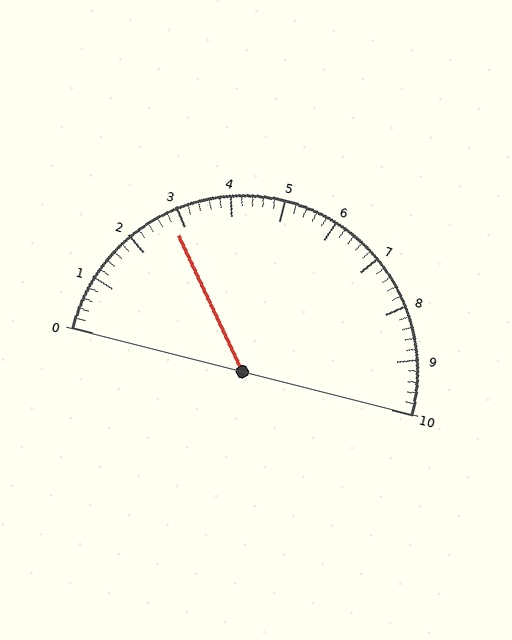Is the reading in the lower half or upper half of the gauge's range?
The reading is in the lower half of the range (0 to 10).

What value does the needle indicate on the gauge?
The needle indicates approximately 2.8.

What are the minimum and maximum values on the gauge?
The gauge ranges from 0 to 10.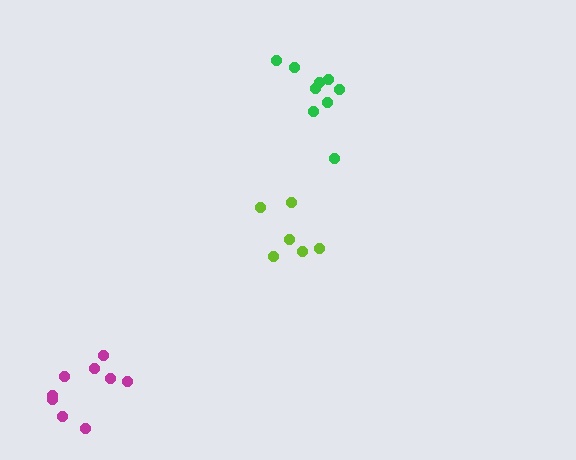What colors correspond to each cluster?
The clusters are colored: lime, magenta, green.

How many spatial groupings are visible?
There are 3 spatial groupings.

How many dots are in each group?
Group 1: 6 dots, Group 2: 9 dots, Group 3: 9 dots (24 total).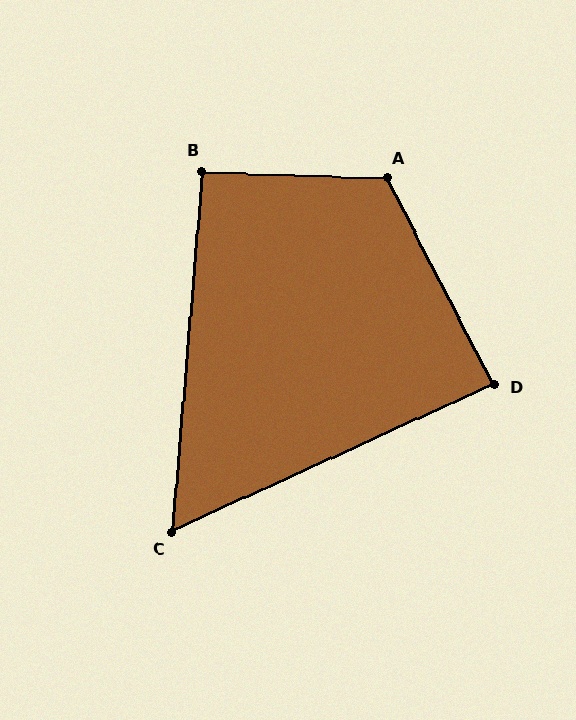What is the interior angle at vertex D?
Approximately 87 degrees (approximately right).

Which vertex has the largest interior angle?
A, at approximately 119 degrees.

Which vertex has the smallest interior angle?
C, at approximately 61 degrees.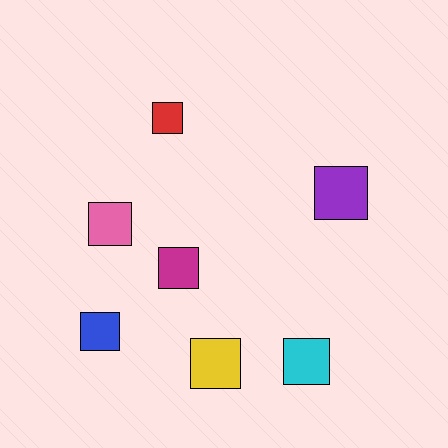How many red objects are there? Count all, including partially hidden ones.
There is 1 red object.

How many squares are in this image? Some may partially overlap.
There are 7 squares.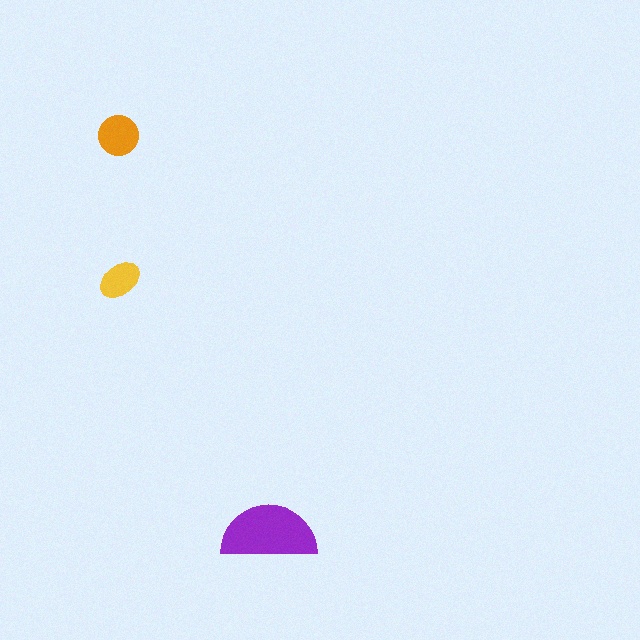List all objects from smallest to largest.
The yellow ellipse, the orange circle, the purple semicircle.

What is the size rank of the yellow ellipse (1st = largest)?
3rd.